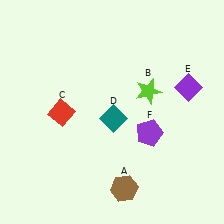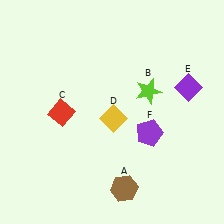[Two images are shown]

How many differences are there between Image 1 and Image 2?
There is 1 difference between the two images.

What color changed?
The diamond (D) changed from teal in Image 1 to yellow in Image 2.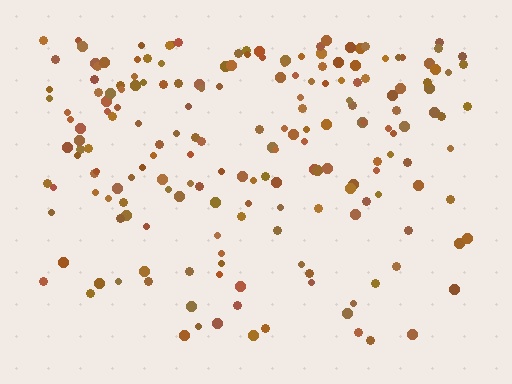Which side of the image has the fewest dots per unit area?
The bottom.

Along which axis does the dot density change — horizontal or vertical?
Vertical.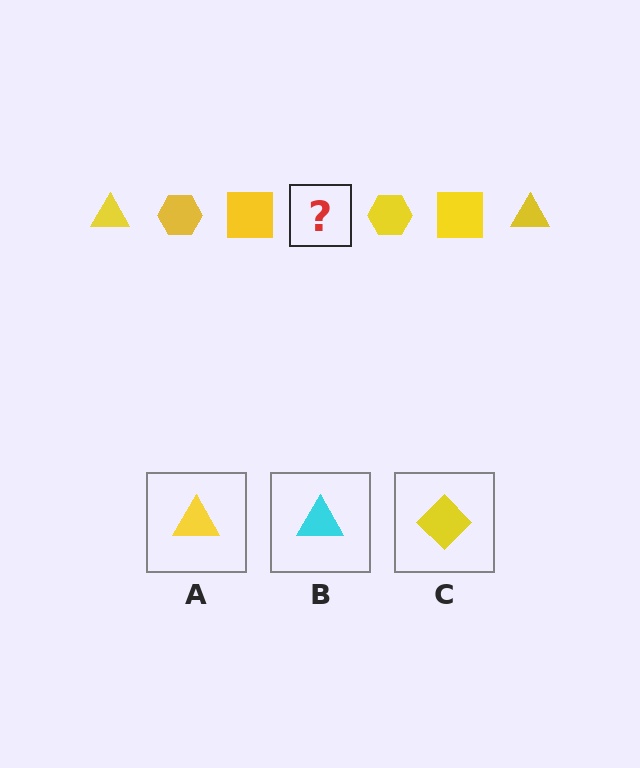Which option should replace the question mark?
Option A.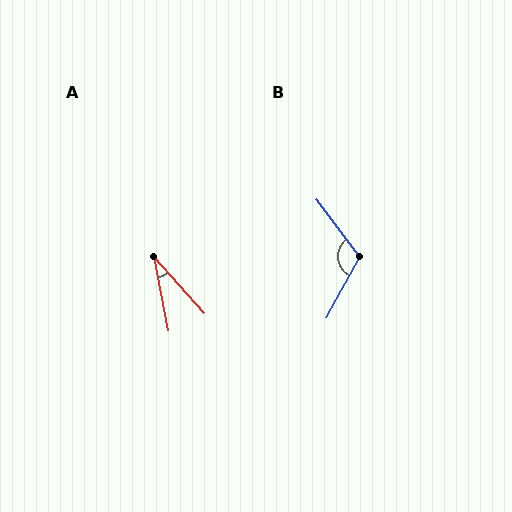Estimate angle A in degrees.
Approximately 31 degrees.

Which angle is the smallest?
A, at approximately 31 degrees.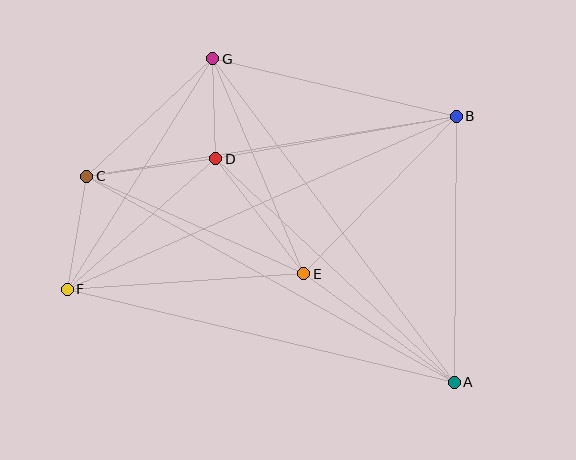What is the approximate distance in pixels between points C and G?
The distance between C and G is approximately 173 pixels.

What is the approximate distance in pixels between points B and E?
The distance between B and E is approximately 219 pixels.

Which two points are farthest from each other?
Points B and F are farthest from each other.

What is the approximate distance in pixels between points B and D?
The distance between B and D is approximately 244 pixels.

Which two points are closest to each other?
Points D and G are closest to each other.